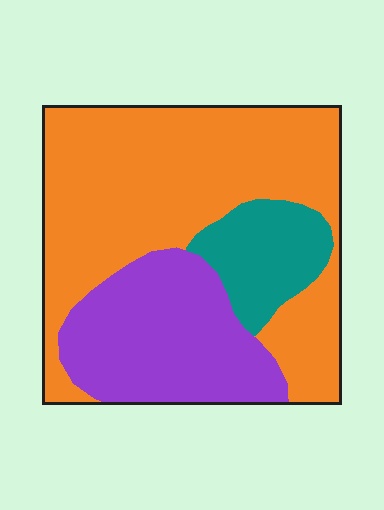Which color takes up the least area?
Teal, at roughly 15%.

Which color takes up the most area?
Orange, at roughly 60%.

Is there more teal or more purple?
Purple.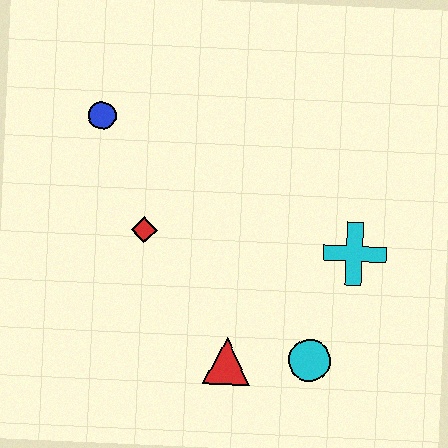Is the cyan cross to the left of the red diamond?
No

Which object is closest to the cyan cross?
The cyan circle is closest to the cyan cross.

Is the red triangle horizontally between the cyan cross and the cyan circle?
No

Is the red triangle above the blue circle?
No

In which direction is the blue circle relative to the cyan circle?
The blue circle is above the cyan circle.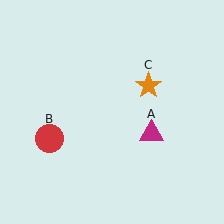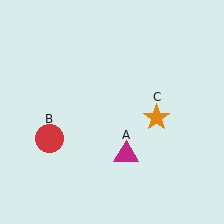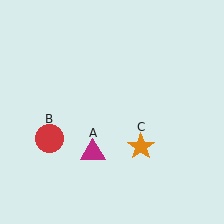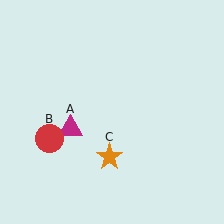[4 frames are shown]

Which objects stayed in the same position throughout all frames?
Red circle (object B) remained stationary.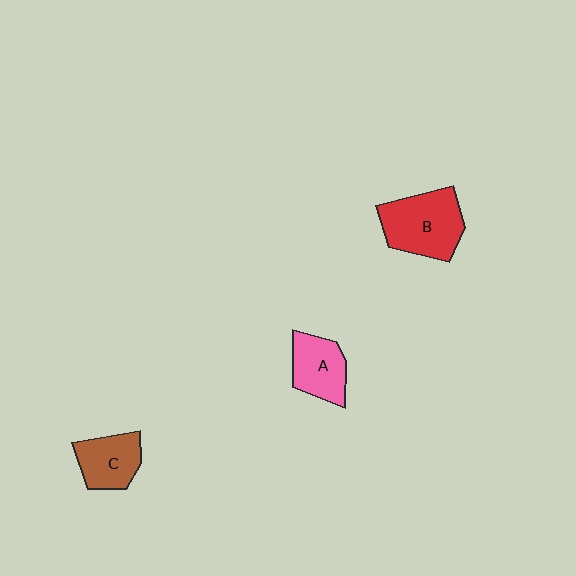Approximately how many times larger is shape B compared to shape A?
Approximately 1.5 times.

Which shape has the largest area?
Shape B (red).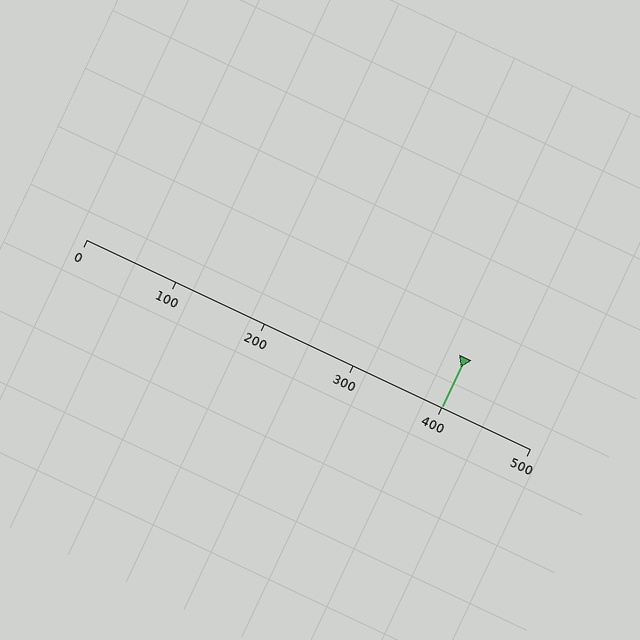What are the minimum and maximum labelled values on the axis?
The axis runs from 0 to 500.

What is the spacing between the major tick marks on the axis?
The major ticks are spaced 100 apart.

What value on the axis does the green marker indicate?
The marker indicates approximately 400.